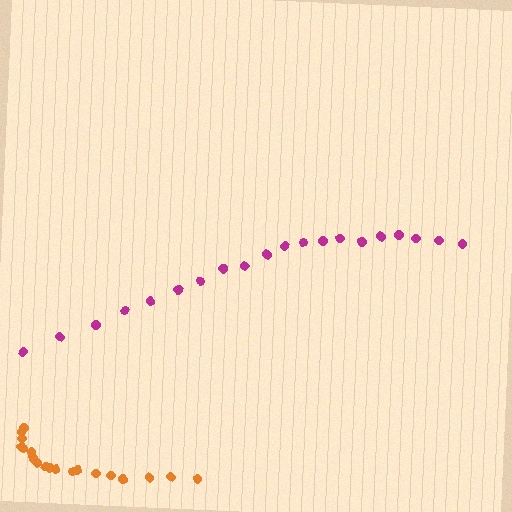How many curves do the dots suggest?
There are 2 distinct paths.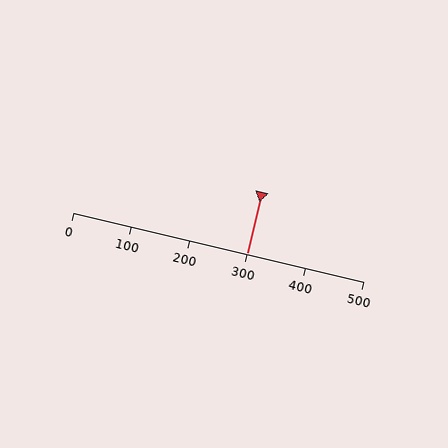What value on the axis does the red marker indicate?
The marker indicates approximately 300.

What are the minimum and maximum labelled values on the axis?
The axis runs from 0 to 500.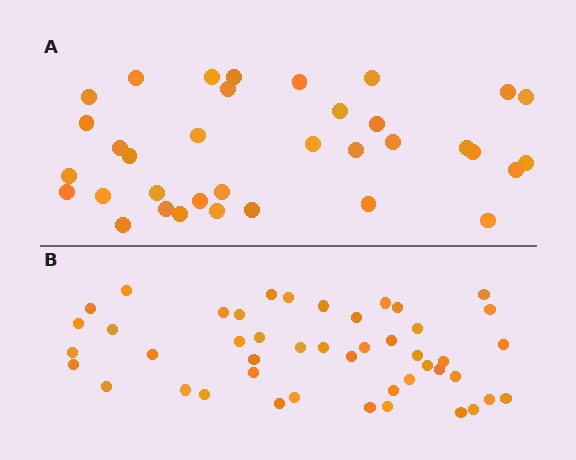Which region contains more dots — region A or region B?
Region B (the bottom region) has more dots.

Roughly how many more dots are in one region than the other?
Region B has roughly 12 or so more dots than region A.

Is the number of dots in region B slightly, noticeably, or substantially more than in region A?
Region B has noticeably more, but not dramatically so. The ratio is roughly 1.3 to 1.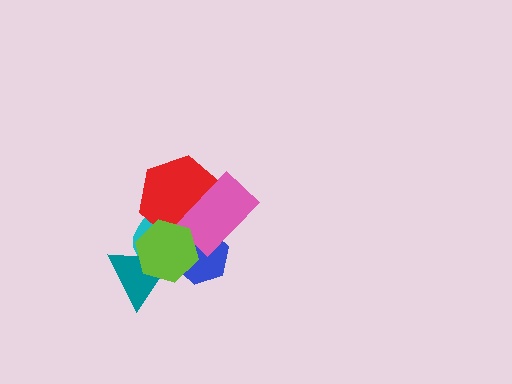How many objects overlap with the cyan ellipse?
5 objects overlap with the cyan ellipse.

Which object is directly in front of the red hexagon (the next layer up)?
The pink rectangle is directly in front of the red hexagon.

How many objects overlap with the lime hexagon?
5 objects overlap with the lime hexagon.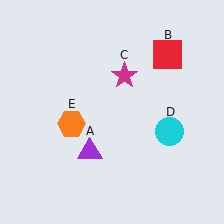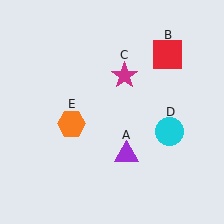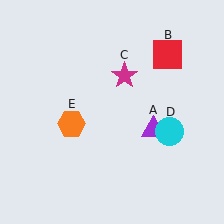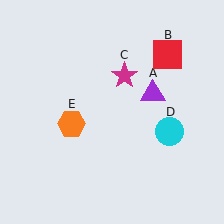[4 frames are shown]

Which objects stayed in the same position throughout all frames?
Red square (object B) and magenta star (object C) and cyan circle (object D) and orange hexagon (object E) remained stationary.